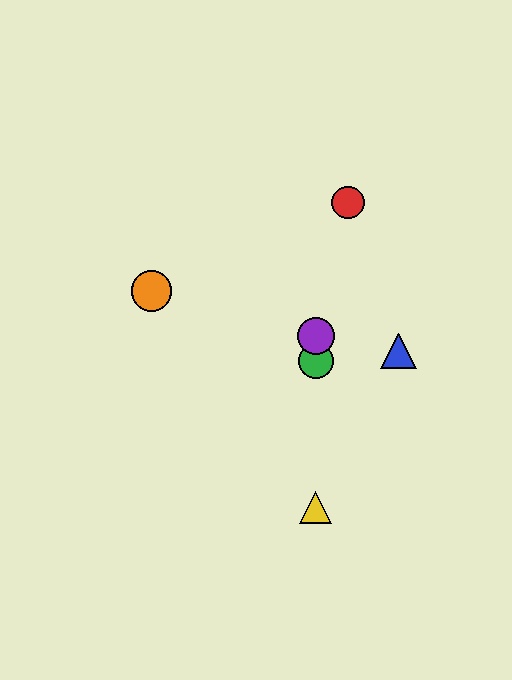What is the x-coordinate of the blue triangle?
The blue triangle is at x≈399.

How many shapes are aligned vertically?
3 shapes (the green circle, the yellow triangle, the purple circle) are aligned vertically.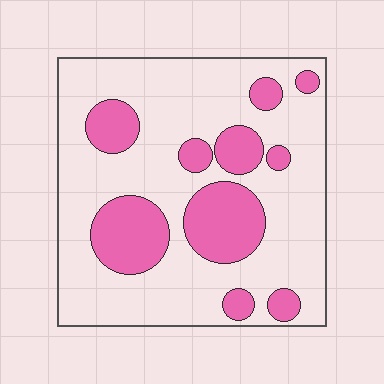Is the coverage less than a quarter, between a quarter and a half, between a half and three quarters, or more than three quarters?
Between a quarter and a half.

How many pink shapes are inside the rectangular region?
10.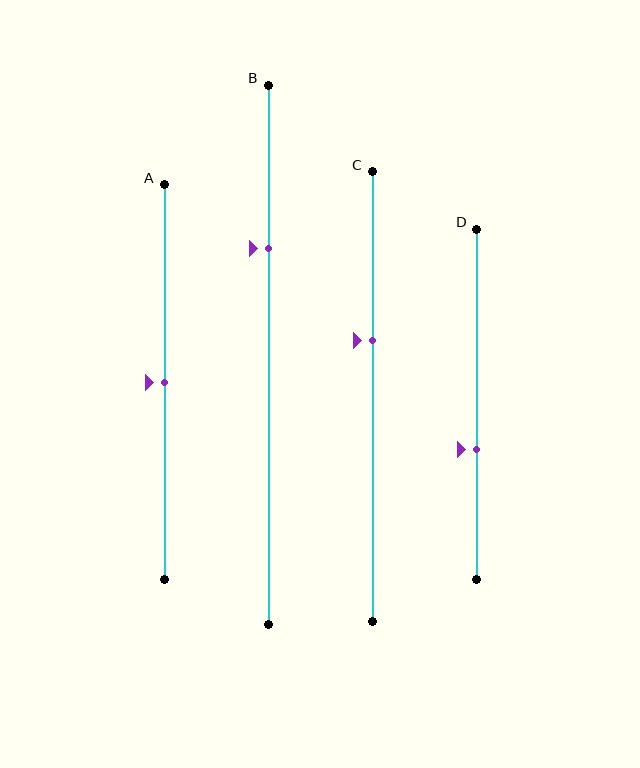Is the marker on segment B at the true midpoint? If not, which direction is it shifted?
No, the marker on segment B is shifted upward by about 20% of the segment length.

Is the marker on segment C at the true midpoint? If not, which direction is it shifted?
No, the marker on segment C is shifted upward by about 12% of the segment length.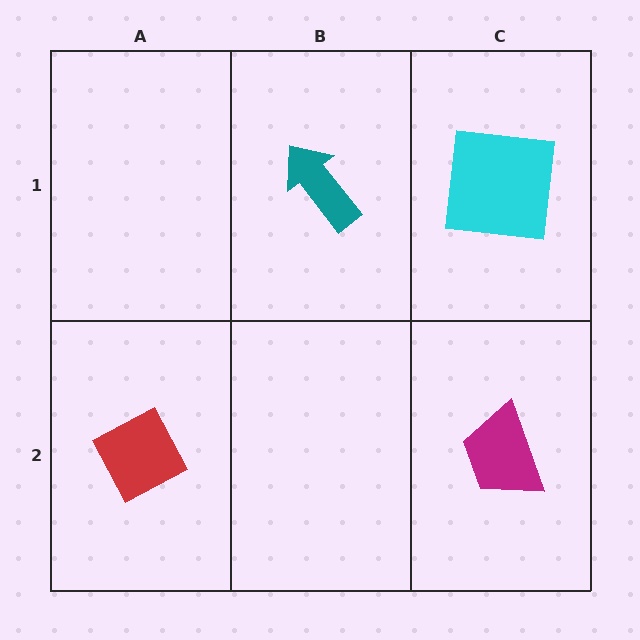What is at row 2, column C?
A magenta trapezoid.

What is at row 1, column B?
A teal arrow.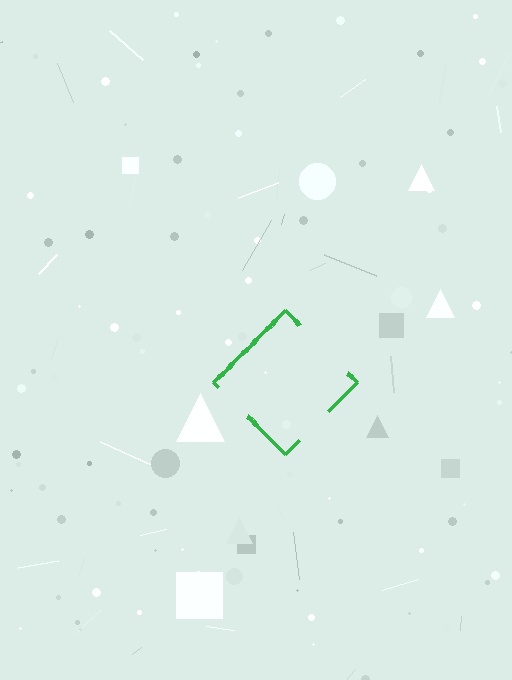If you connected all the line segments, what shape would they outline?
They would outline a diamond.